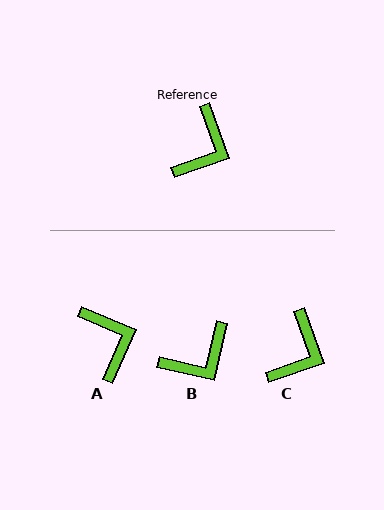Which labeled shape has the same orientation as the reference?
C.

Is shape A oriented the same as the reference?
No, it is off by about 47 degrees.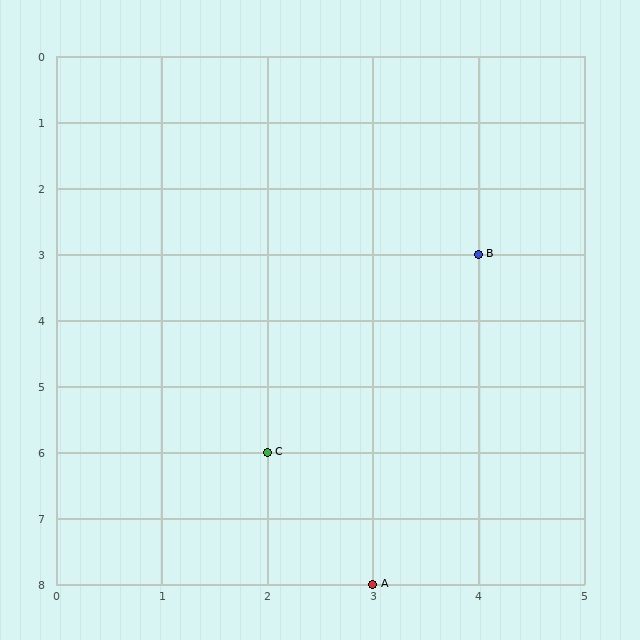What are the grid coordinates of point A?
Point A is at grid coordinates (3, 8).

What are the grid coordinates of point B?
Point B is at grid coordinates (4, 3).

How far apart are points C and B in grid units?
Points C and B are 2 columns and 3 rows apart (about 3.6 grid units diagonally).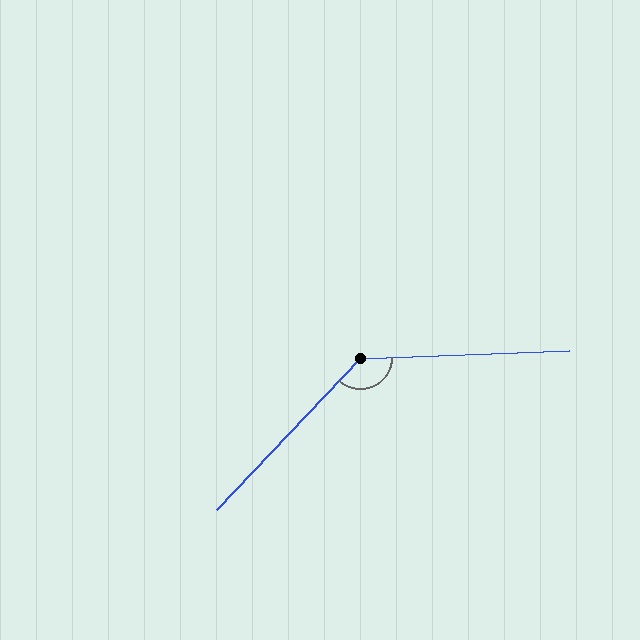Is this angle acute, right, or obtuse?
It is obtuse.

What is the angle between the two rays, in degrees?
Approximately 135 degrees.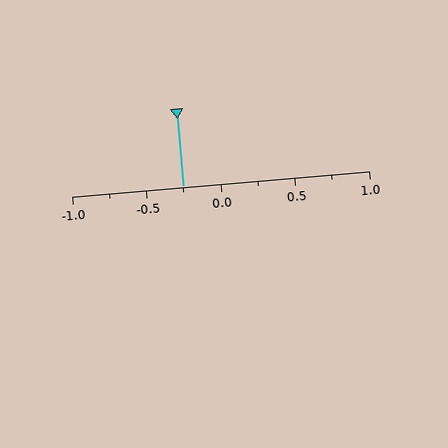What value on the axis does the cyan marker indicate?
The marker indicates approximately -0.25.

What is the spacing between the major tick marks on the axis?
The major ticks are spaced 0.5 apart.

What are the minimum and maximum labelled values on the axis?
The axis runs from -1.0 to 1.0.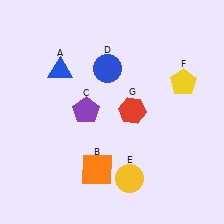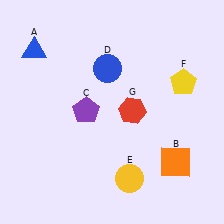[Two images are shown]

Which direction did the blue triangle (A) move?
The blue triangle (A) moved left.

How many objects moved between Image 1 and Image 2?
2 objects moved between the two images.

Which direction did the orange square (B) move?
The orange square (B) moved right.